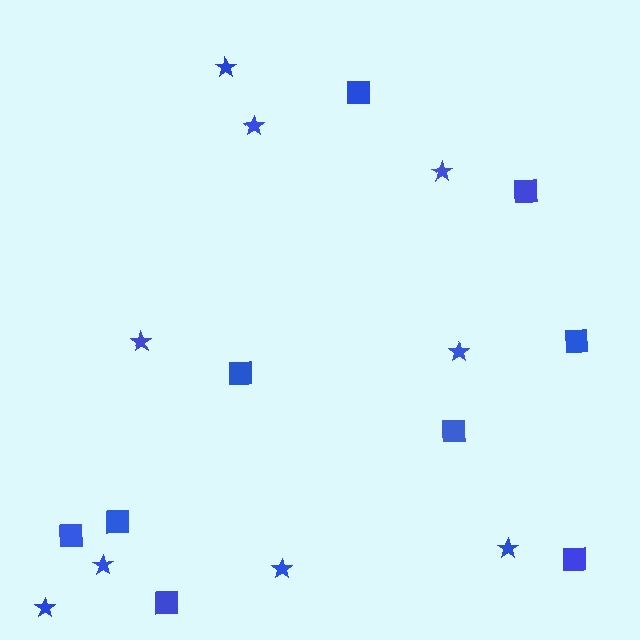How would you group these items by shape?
There are 2 groups: one group of stars (9) and one group of squares (9).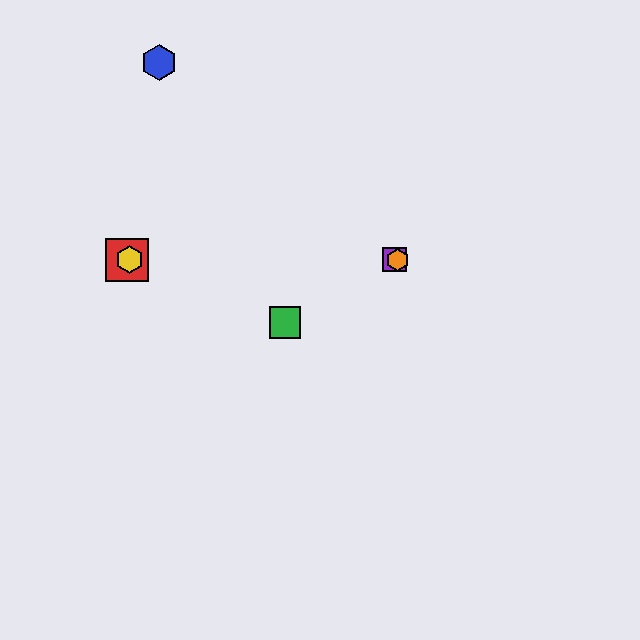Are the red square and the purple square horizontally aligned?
Yes, both are at y≈260.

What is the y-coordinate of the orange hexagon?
The orange hexagon is at y≈260.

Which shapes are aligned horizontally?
The red square, the yellow hexagon, the purple square, the orange hexagon are aligned horizontally.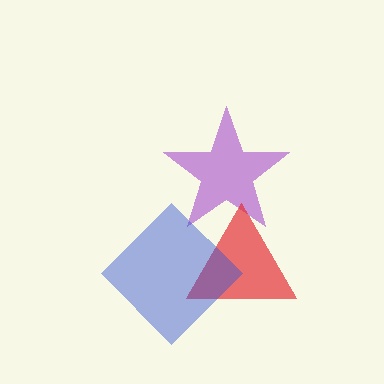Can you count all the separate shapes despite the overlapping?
Yes, there are 3 separate shapes.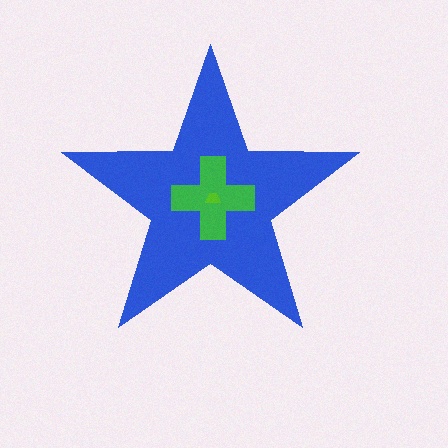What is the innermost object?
The lime trapezoid.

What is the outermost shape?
The blue star.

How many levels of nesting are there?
3.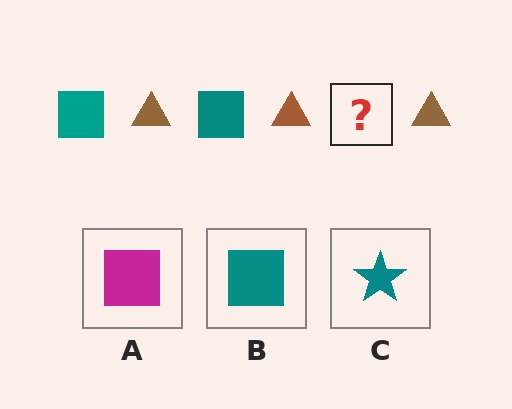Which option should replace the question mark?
Option B.